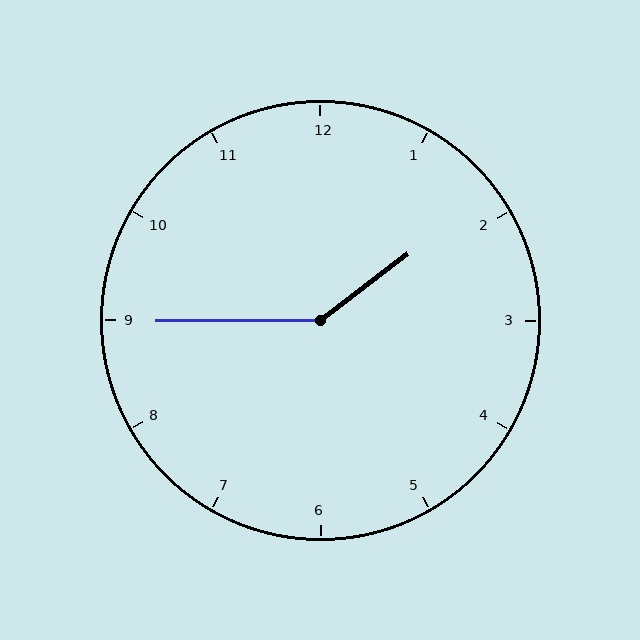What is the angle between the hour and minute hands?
Approximately 142 degrees.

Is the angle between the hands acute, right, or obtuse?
It is obtuse.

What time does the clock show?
1:45.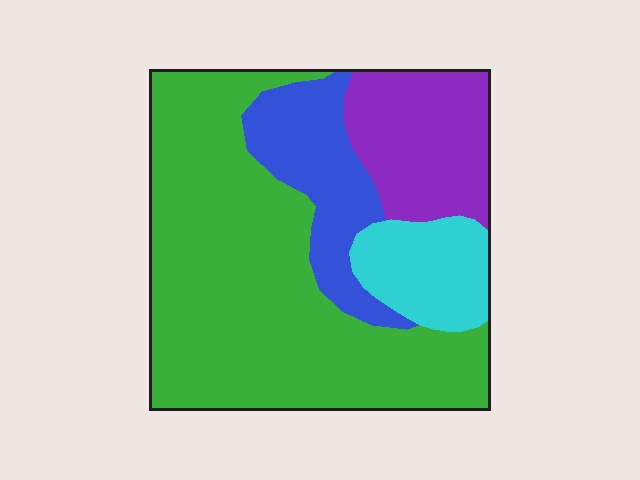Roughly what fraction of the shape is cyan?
Cyan covers roughly 10% of the shape.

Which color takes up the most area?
Green, at roughly 55%.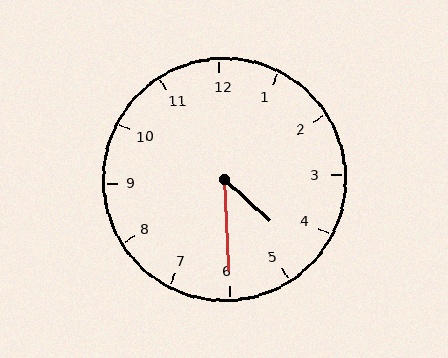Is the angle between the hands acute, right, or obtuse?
It is acute.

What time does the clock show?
4:30.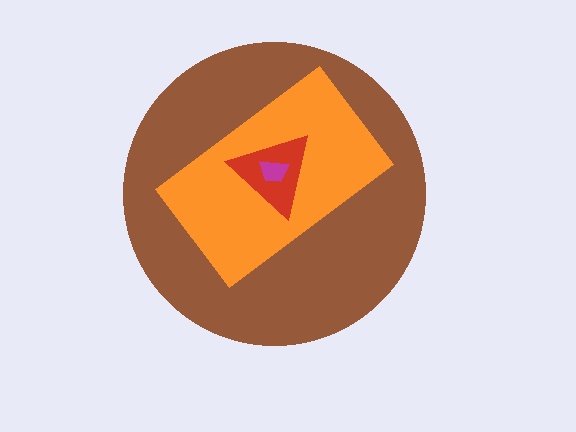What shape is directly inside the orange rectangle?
The red triangle.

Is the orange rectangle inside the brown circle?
Yes.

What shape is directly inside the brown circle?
The orange rectangle.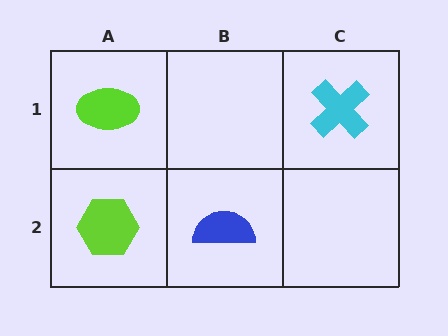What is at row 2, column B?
A blue semicircle.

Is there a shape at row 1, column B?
No, that cell is empty.